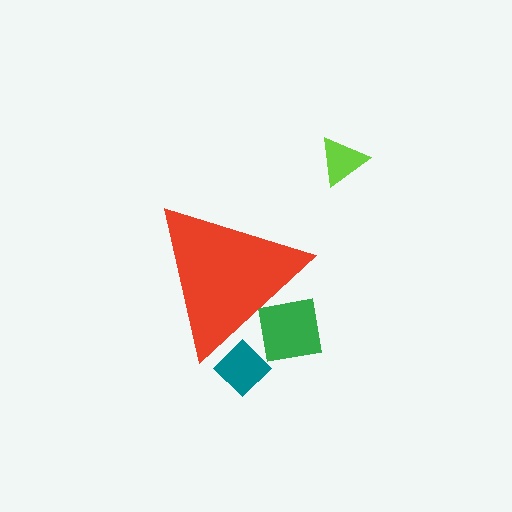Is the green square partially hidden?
Yes, the green square is partially hidden behind the red triangle.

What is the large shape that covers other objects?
A red triangle.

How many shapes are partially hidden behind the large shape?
2 shapes are partially hidden.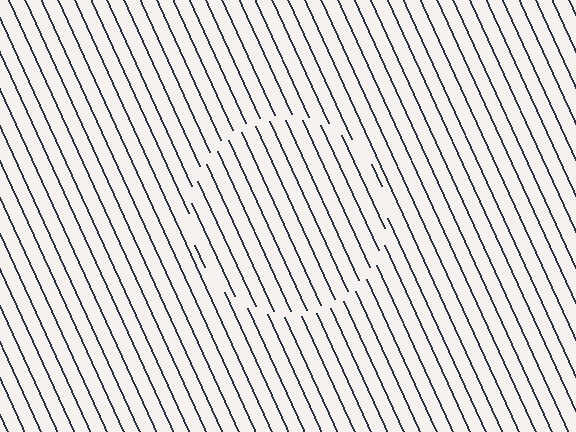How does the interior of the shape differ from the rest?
The interior of the shape contains the same grating, shifted by half a period — the contour is defined by the phase discontinuity where line-ends from the inner and outer gratings abut.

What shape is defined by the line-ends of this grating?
An illusory circle. The interior of the shape contains the same grating, shifted by half a period — the contour is defined by the phase discontinuity where line-ends from the inner and outer gratings abut.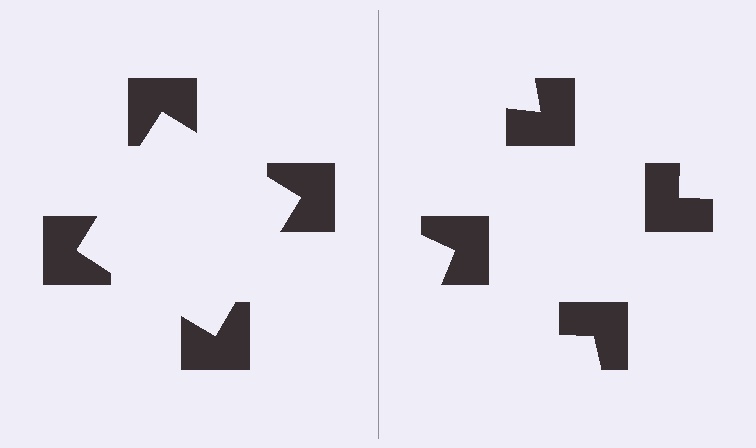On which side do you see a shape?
An illusory square appears on the left side. On the right side the wedge cuts are rotated, so no coherent shape forms.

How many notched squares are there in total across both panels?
8 — 4 on each side.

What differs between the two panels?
The notched squares are positioned identically on both sides; only the wedge orientations differ. On the left they align to a square; on the right they are misaligned.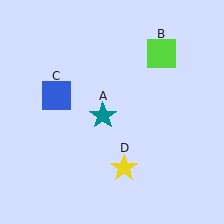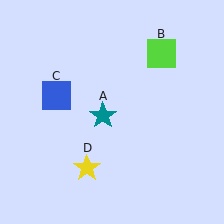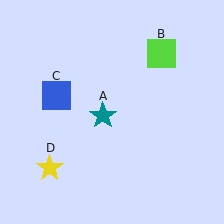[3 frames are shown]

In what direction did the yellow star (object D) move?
The yellow star (object D) moved left.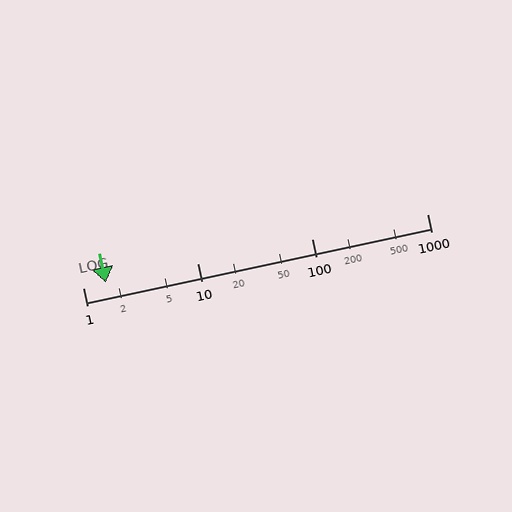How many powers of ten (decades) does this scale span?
The scale spans 3 decades, from 1 to 1000.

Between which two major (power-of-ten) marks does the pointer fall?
The pointer is between 1 and 10.